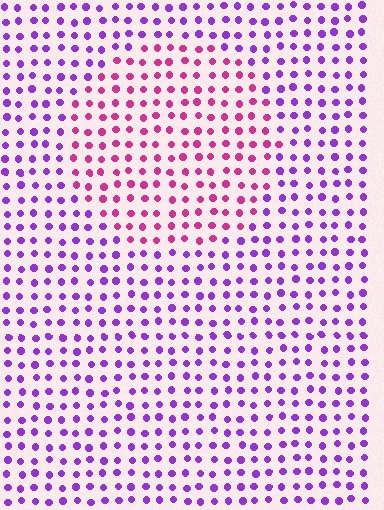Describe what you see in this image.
The image is filled with small purple elements in a uniform arrangement. A circle-shaped region is visible where the elements are tinted to a slightly different hue, forming a subtle color boundary.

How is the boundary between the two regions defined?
The boundary is defined purely by a slight shift in hue (about 46 degrees). Spacing, size, and orientation are identical on both sides.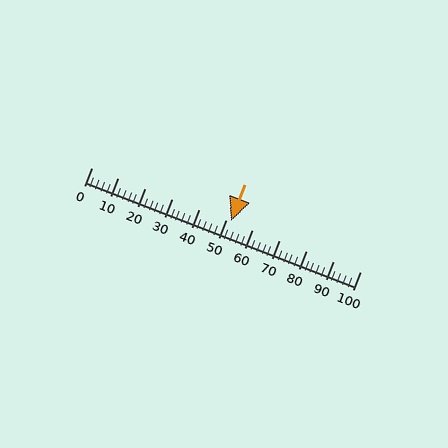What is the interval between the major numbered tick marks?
The major tick marks are spaced 10 units apart.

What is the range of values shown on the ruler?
The ruler shows values from 0 to 100.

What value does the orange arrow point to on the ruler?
The orange arrow points to approximately 52.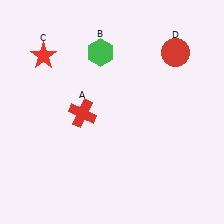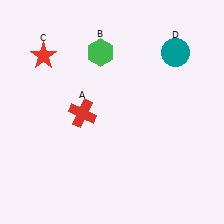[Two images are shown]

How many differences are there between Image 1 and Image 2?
There is 1 difference between the two images.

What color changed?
The circle (D) changed from red in Image 1 to teal in Image 2.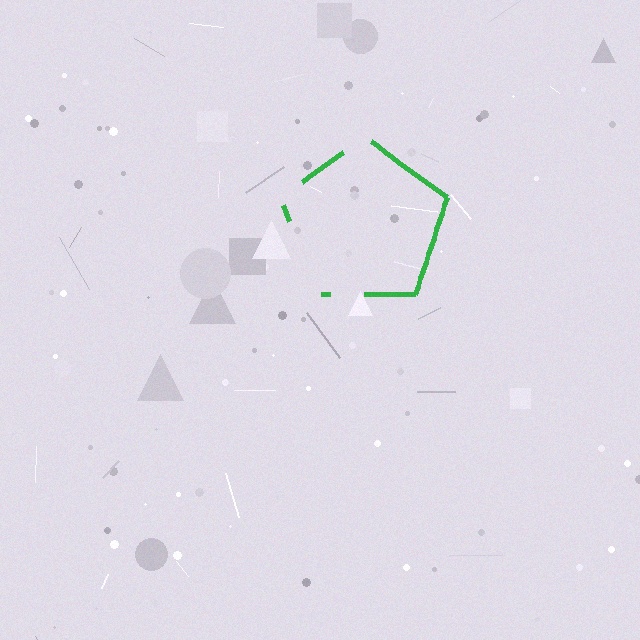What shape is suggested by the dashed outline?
The dashed outline suggests a pentagon.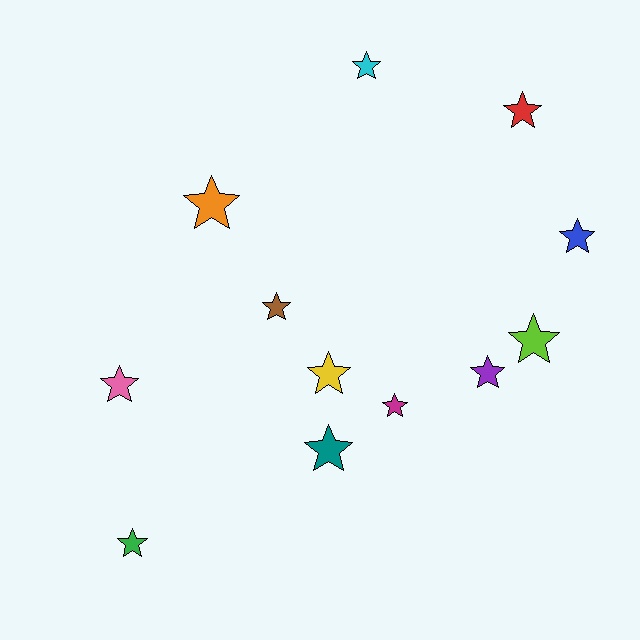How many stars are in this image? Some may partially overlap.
There are 12 stars.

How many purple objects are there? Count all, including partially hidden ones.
There is 1 purple object.